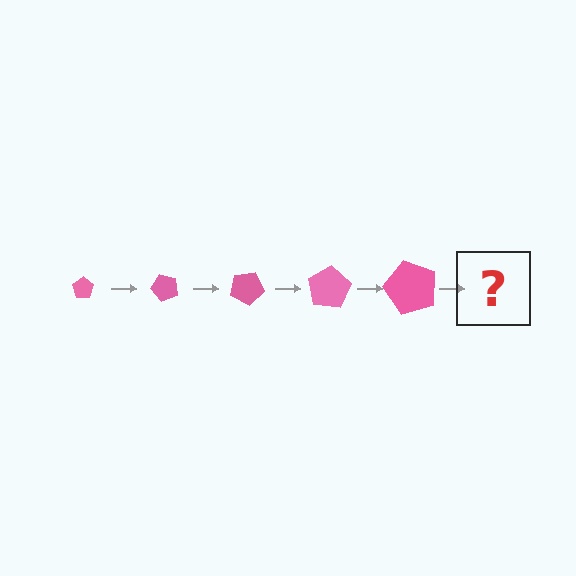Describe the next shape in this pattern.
It should be a pentagon, larger than the previous one and rotated 250 degrees from the start.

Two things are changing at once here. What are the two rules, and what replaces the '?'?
The two rules are that the pentagon grows larger each step and it rotates 50 degrees each step. The '?' should be a pentagon, larger than the previous one and rotated 250 degrees from the start.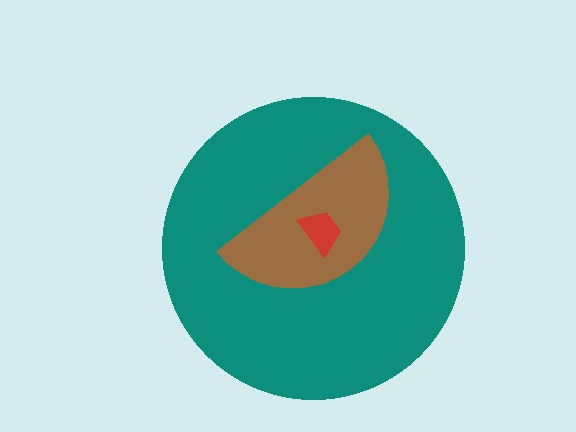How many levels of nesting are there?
3.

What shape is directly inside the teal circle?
The brown semicircle.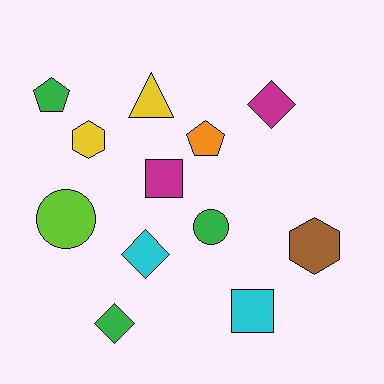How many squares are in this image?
There are 2 squares.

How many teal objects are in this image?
There are no teal objects.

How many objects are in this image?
There are 12 objects.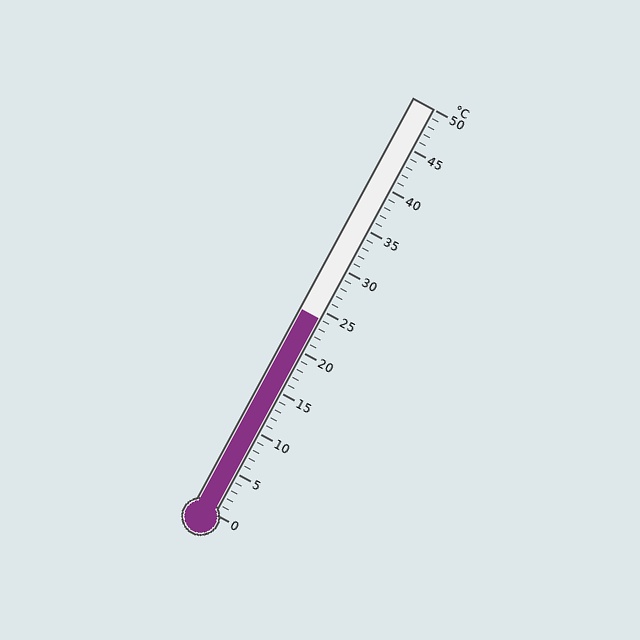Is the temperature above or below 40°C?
The temperature is below 40°C.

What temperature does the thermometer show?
The thermometer shows approximately 24°C.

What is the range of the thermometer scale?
The thermometer scale ranges from 0°C to 50°C.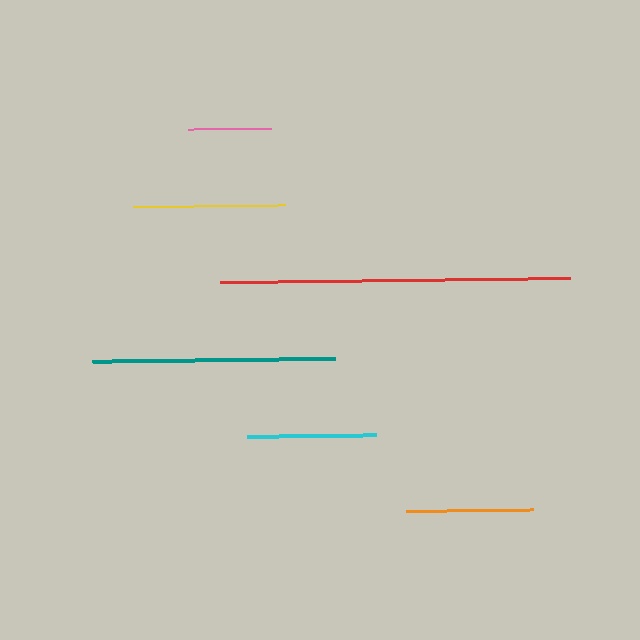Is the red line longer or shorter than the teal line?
The red line is longer than the teal line.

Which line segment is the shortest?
The pink line is the shortest at approximately 83 pixels.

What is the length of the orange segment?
The orange segment is approximately 126 pixels long.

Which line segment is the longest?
The red line is the longest at approximately 350 pixels.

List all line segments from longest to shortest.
From longest to shortest: red, teal, yellow, cyan, orange, pink.